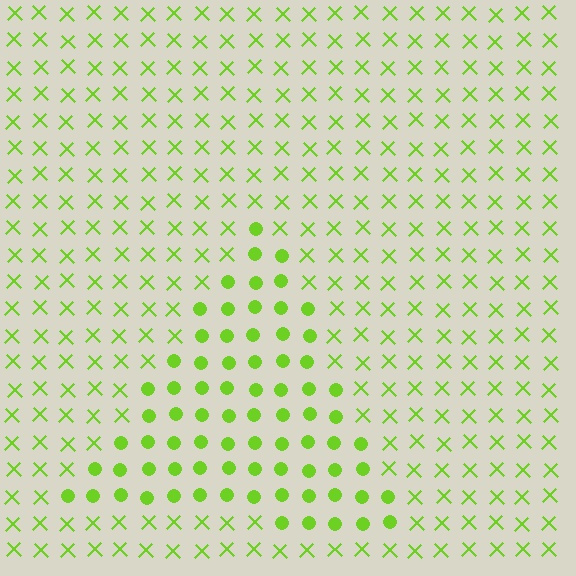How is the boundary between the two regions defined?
The boundary is defined by a change in element shape: circles inside vs. X marks outside. All elements share the same color and spacing.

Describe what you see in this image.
The image is filled with small lime elements arranged in a uniform grid. A triangle-shaped region contains circles, while the surrounding area contains X marks. The boundary is defined purely by the change in element shape.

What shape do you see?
I see a triangle.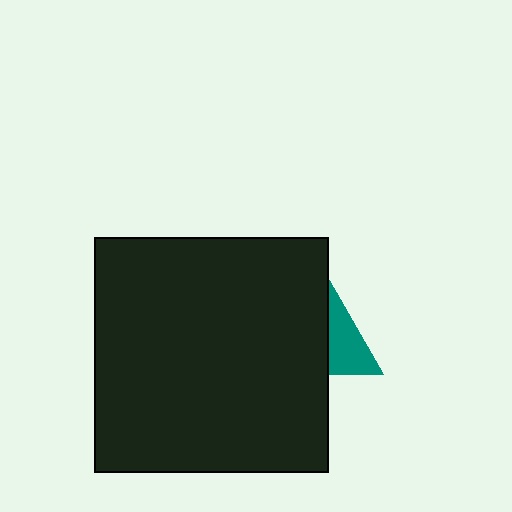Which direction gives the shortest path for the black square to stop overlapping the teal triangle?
Moving left gives the shortest separation.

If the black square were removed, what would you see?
You would see the complete teal triangle.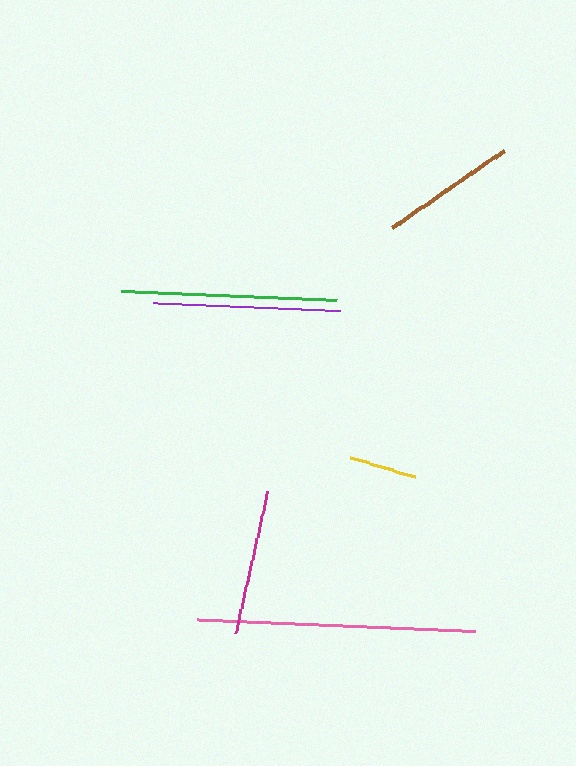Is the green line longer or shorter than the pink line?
The pink line is longer than the green line.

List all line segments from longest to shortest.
From longest to shortest: pink, green, purple, magenta, brown, yellow.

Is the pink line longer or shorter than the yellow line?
The pink line is longer than the yellow line.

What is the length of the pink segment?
The pink segment is approximately 279 pixels long.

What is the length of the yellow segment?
The yellow segment is approximately 69 pixels long.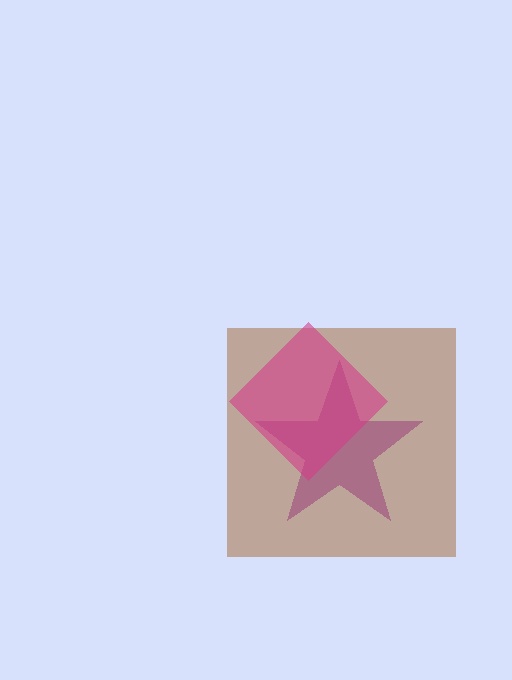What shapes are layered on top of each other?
The layered shapes are: a purple star, a brown square, a magenta diamond.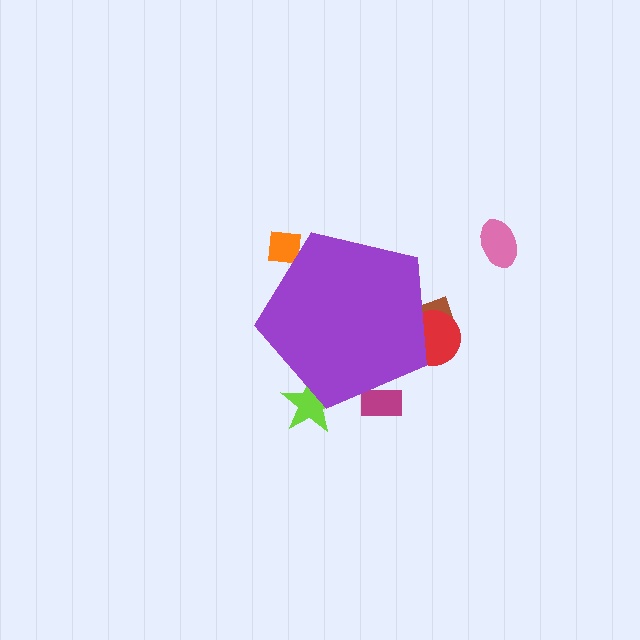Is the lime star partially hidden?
Yes, the lime star is partially hidden behind the purple pentagon.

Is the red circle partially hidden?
Yes, the red circle is partially hidden behind the purple pentagon.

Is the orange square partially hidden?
Yes, the orange square is partially hidden behind the purple pentagon.